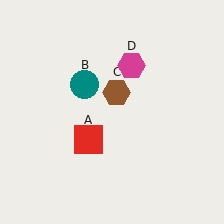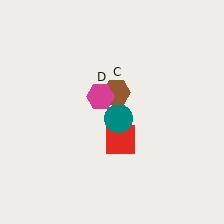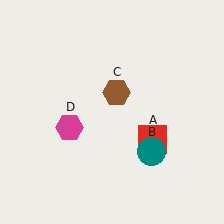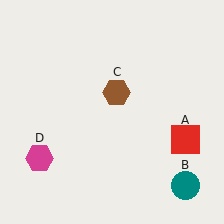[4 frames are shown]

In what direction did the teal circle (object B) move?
The teal circle (object B) moved down and to the right.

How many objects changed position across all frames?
3 objects changed position: red square (object A), teal circle (object B), magenta hexagon (object D).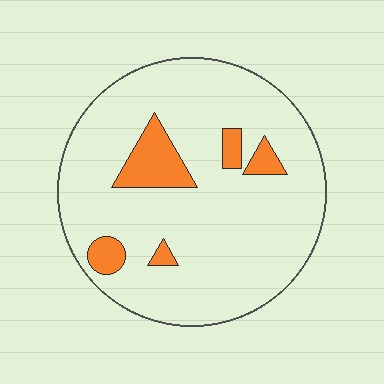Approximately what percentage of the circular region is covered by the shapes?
Approximately 10%.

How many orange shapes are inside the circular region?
5.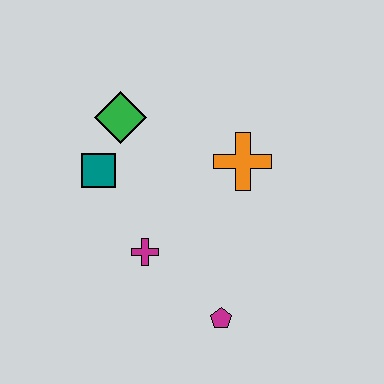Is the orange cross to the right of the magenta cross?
Yes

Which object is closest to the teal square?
The green diamond is closest to the teal square.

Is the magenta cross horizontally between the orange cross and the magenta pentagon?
No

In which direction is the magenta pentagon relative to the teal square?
The magenta pentagon is below the teal square.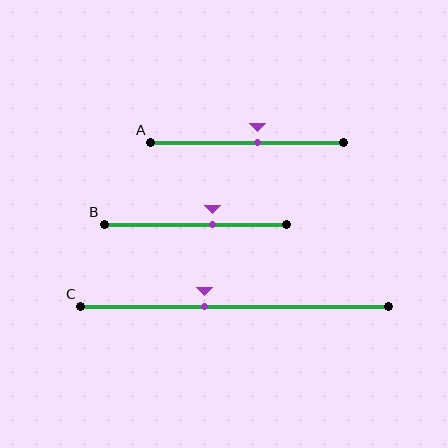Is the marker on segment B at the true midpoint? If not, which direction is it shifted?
No, the marker on segment B is shifted to the right by about 10% of the segment length.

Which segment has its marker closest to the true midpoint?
Segment A has its marker closest to the true midpoint.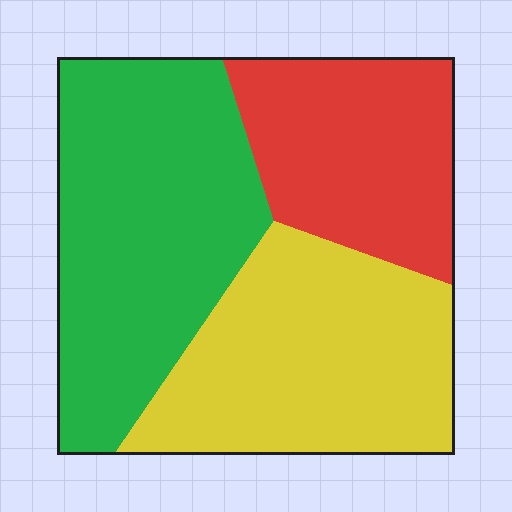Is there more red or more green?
Green.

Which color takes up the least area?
Red, at roughly 25%.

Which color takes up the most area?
Green, at roughly 40%.